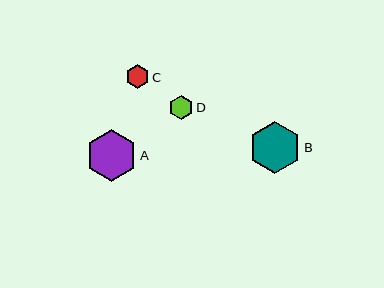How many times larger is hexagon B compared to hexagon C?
Hexagon B is approximately 2.2 times the size of hexagon C.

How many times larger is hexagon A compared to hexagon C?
Hexagon A is approximately 2.2 times the size of hexagon C.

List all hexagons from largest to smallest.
From largest to smallest: B, A, D, C.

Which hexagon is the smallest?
Hexagon C is the smallest with a size of approximately 23 pixels.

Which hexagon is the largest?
Hexagon B is the largest with a size of approximately 52 pixels.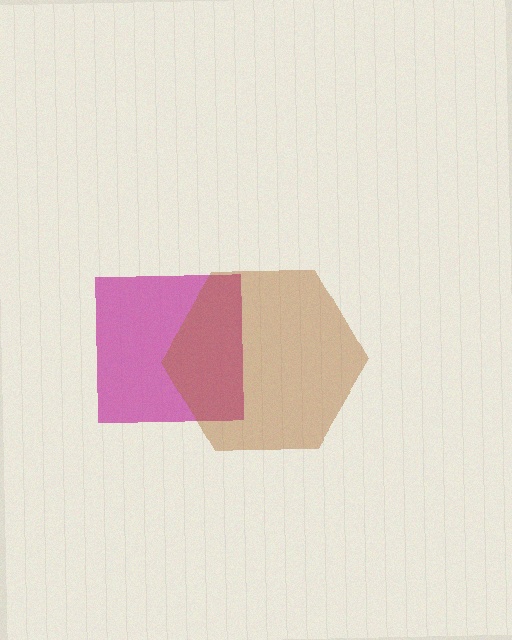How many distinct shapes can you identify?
There are 2 distinct shapes: a magenta square, a brown hexagon.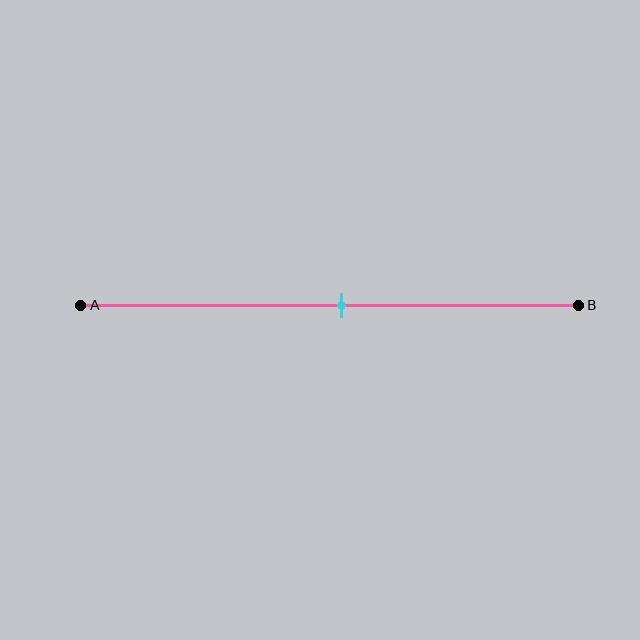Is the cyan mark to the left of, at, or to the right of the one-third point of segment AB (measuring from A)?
The cyan mark is to the right of the one-third point of segment AB.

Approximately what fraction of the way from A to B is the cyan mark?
The cyan mark is approximately 50% of the way from A to B.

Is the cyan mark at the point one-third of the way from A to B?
No, the mark is at about 50% from A, not at the 33% one-third point.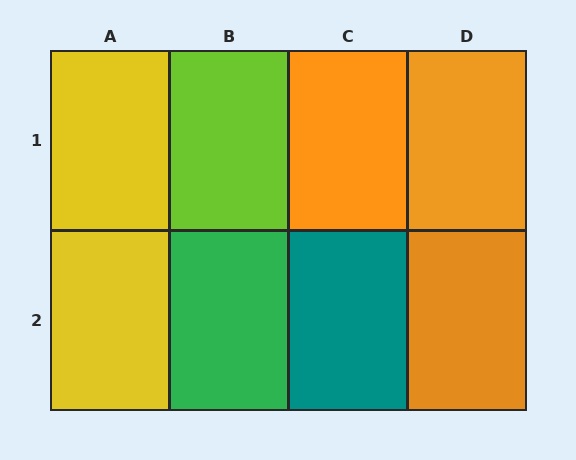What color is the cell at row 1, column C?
Orange.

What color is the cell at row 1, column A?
Yellow.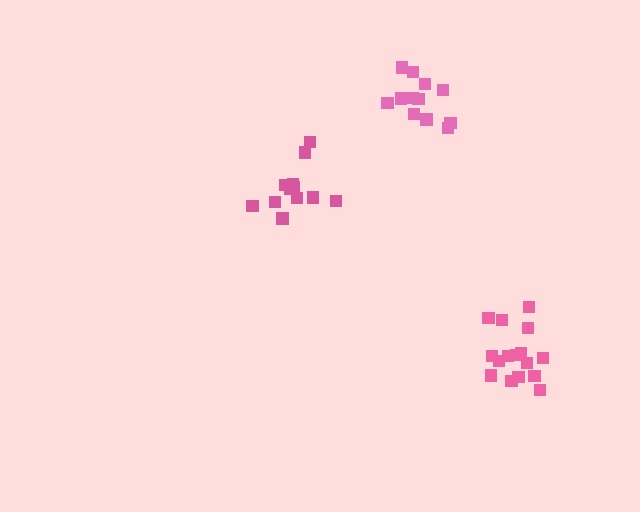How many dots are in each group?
Group 1: 16 dots, Group 2: 12 dots, Group 3: 12 dots (40 total).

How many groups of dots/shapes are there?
There are 3 groups.